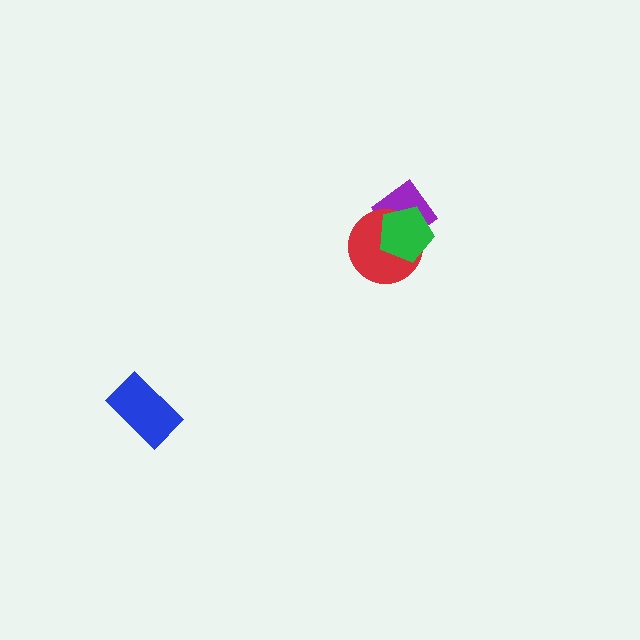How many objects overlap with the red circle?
2 objects overlap with the red circle.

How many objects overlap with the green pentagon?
2 objects overlap with the green pentagon.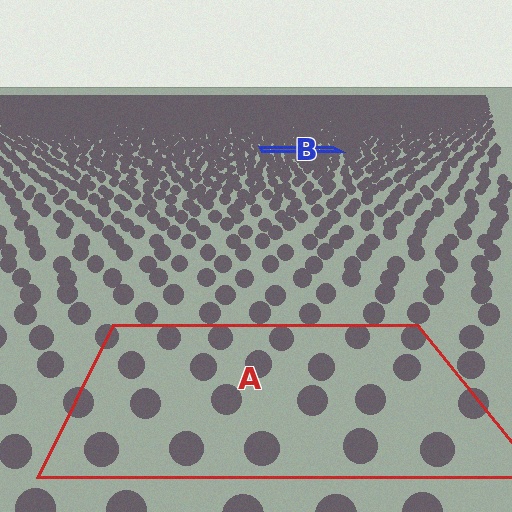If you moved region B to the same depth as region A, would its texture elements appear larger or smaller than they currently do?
They would appear larger. At a closer depth, the same texture elements are projected at a bigger on-screen size.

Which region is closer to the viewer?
Region A is closer. The texture elements there are larger and more spread out.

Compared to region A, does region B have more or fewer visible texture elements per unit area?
Region B has more texture elements per unit area — they are packed more densely because it is farther away.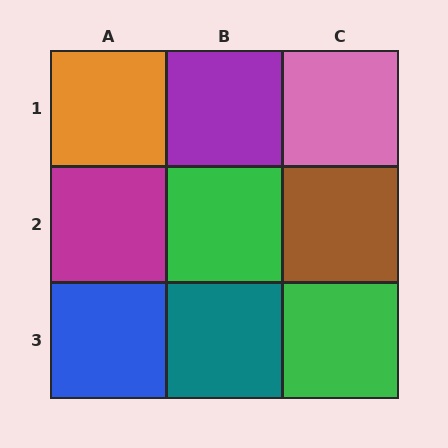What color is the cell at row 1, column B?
Purple.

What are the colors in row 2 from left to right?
Magenta, green, brown.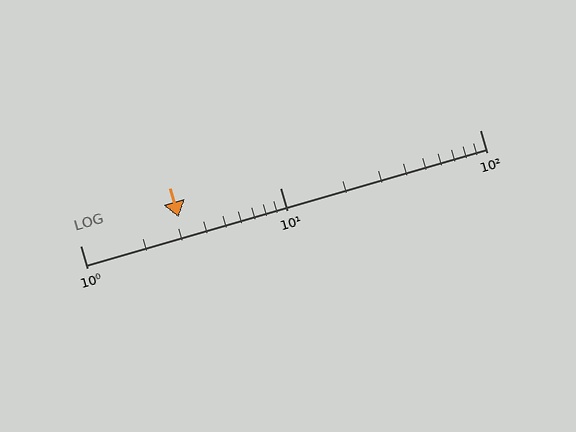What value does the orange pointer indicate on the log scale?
The pointer indicates approximately 3.1.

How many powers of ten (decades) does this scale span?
The scale spans 2 decades, from 1 to 100.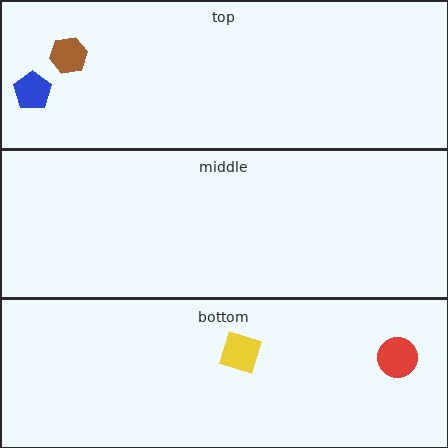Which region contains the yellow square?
The bottom region.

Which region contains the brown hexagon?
The top region.